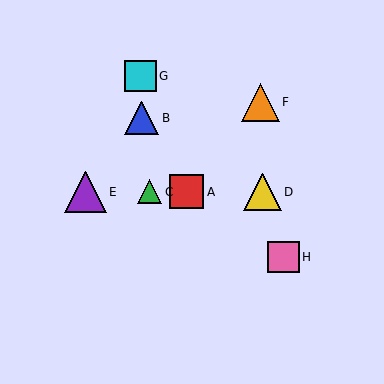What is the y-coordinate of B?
Object B is at y≈118.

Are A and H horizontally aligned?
No, A is at y≈192 and H is at y≈257.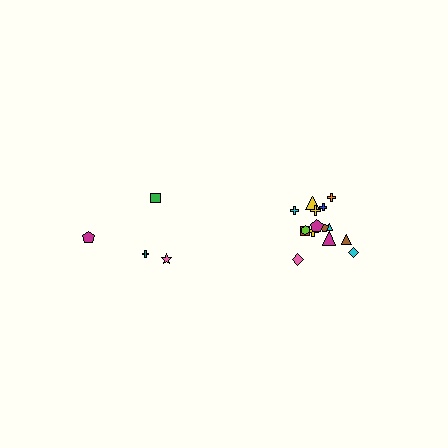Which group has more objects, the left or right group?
The right group.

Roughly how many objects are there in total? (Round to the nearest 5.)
Roughly 20 objects in total.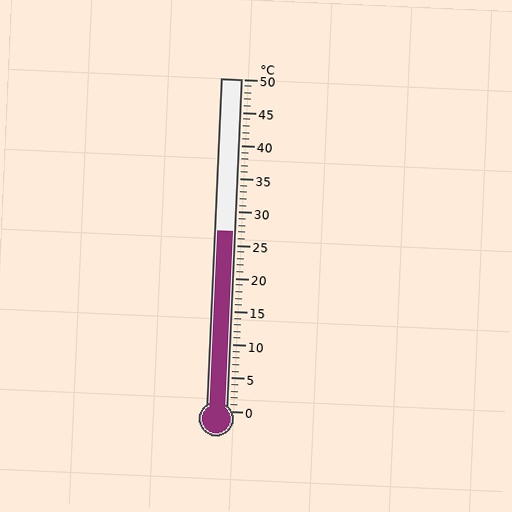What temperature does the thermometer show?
The thermometer shows approximately 27°C.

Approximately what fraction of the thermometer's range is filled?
The thermometer is filled to approximately 55% of its range.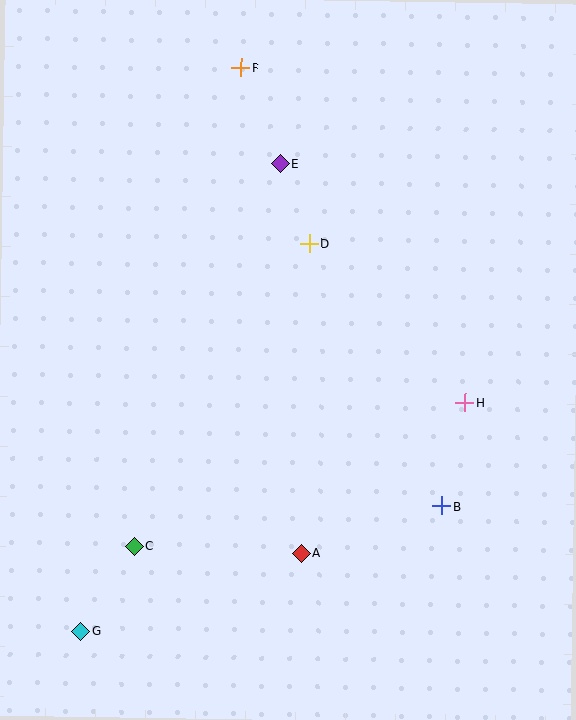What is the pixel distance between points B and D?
The distance between B and D is 294 pixels.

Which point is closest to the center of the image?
Point D at (309, 243) is closest to the center.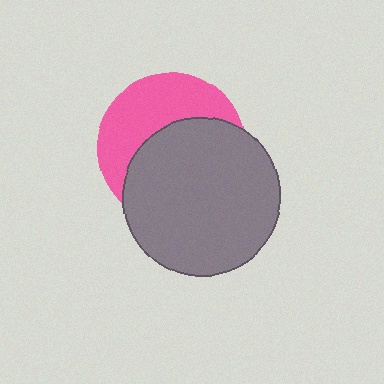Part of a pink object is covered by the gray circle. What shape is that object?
It is a circle.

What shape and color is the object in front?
The object in front is a gray circle.